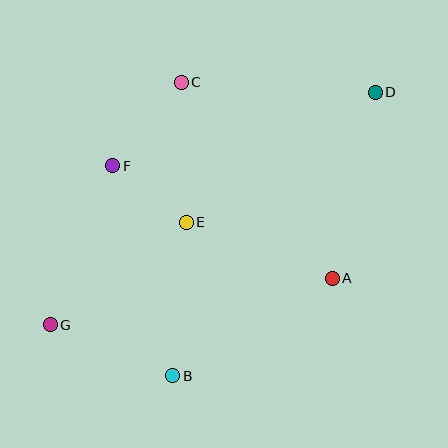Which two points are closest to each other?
Points E and F are closest to each other.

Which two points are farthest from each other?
Points D and G are farthest from each other.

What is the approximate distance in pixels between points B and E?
The distance between B and E is approximately 154 pixels.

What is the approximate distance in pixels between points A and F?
The distance between A and F is approximately 247 pixels.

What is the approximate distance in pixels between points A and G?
The distance between A and G is approximately 286 pixels.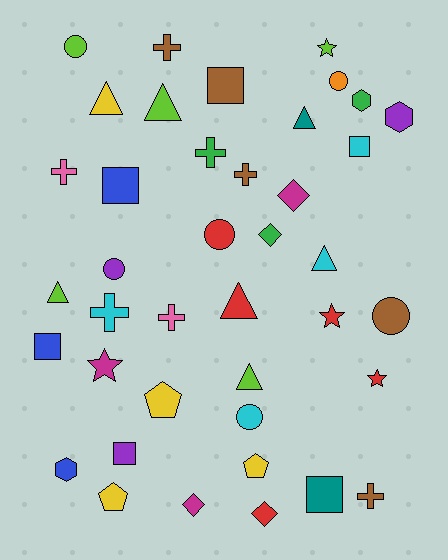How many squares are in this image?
There are 6 squares.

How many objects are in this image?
There are 40 objects.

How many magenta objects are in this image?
There are 3 magenta objects.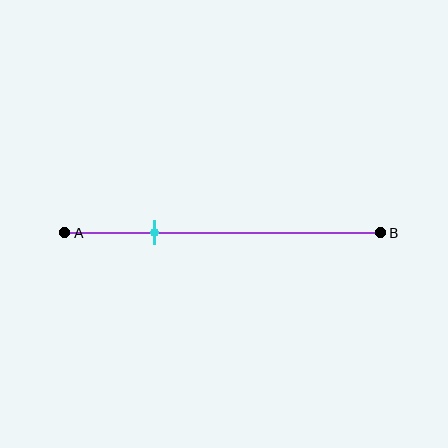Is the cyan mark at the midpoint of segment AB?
No, the mark is at about 30% from A, not at the 50% midpoint.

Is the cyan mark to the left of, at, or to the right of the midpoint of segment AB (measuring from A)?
The cyan mark is to the left of the midpoint of segment AB.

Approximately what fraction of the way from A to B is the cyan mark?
The cyan mark is approximately 30% of the way from A to B.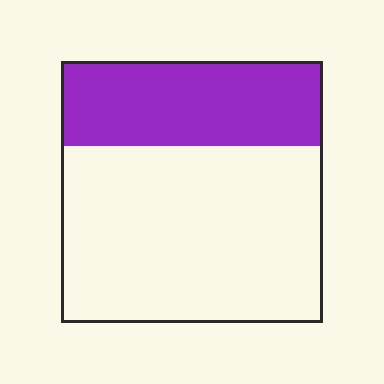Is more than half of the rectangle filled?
No.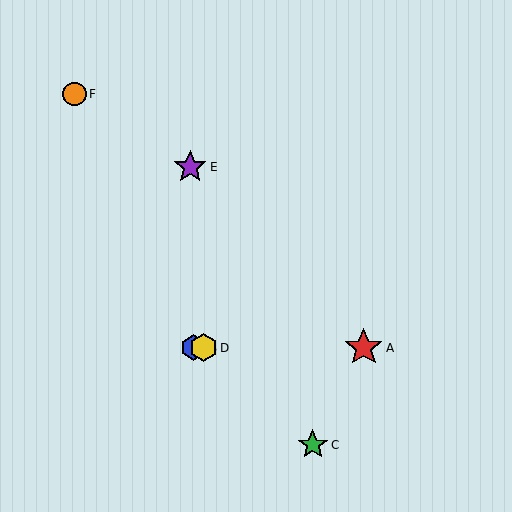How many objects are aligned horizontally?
3 objects (A, B, D) are aligned horizontally.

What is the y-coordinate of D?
Object D is at y≈348.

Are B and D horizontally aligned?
Yes, both are at y≈348.